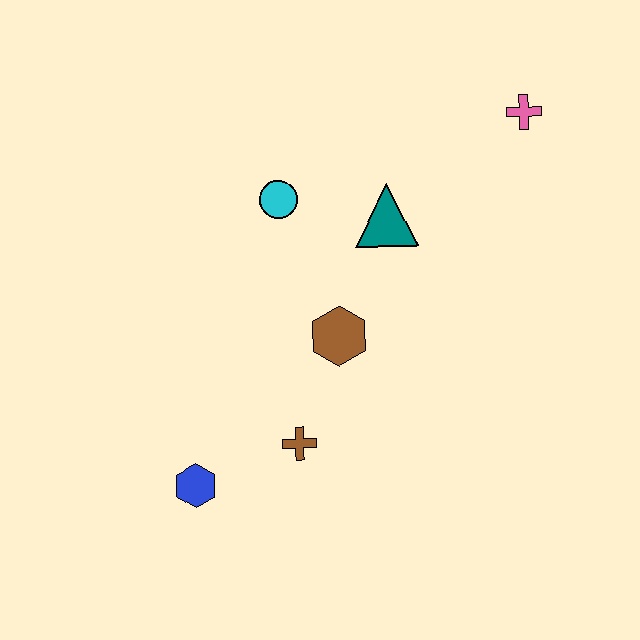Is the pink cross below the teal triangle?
No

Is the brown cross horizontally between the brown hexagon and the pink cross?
No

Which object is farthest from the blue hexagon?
The pink cross is farthest from the blue hexagon.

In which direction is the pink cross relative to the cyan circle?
The pink cross is to the right of the cyan circle.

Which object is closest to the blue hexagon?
The brown cross is closest to the blue hexagon.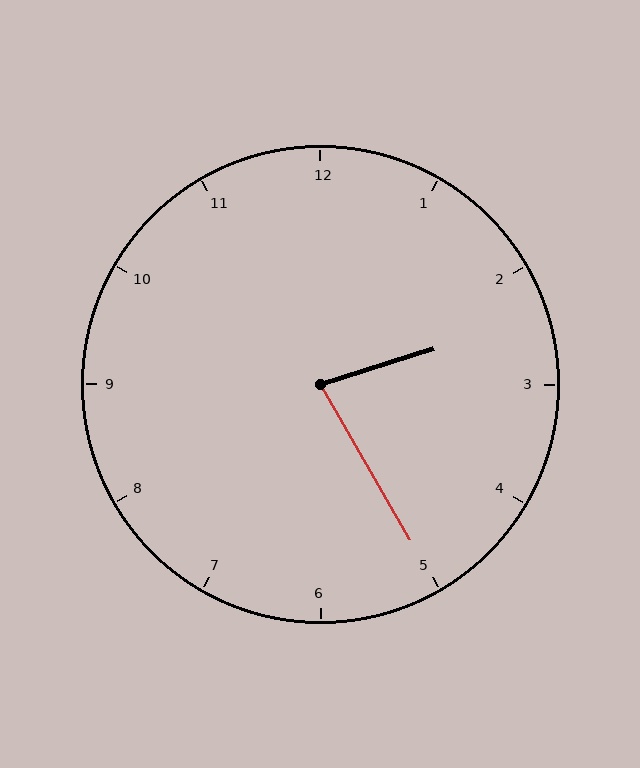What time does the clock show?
2:25.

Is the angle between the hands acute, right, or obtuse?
It is acute.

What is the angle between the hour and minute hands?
Approximately 78 degrees.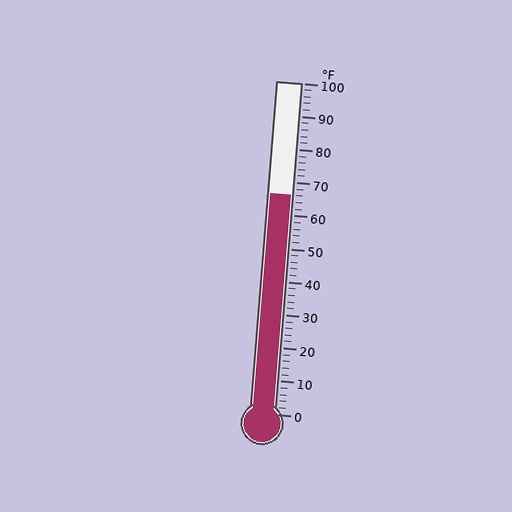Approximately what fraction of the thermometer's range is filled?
The thermometer is filled to approximately 65% of its range.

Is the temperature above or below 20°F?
The temperature is above 20°F.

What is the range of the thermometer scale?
The thermometer scale ranges from 0°F to 100°F.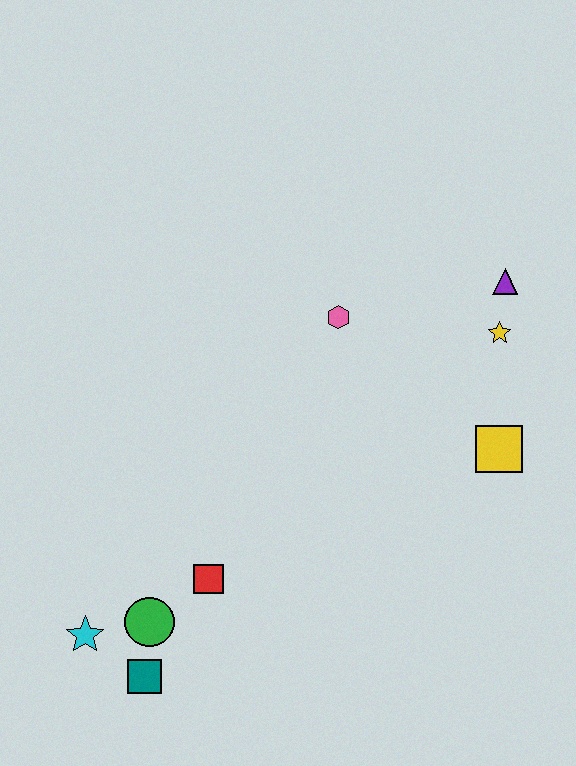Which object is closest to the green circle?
The teal square is closest to the green circle.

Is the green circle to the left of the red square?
Yes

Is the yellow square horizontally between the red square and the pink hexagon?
No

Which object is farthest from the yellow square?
The cyan star is farthest from the yellow square.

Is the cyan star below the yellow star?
Yes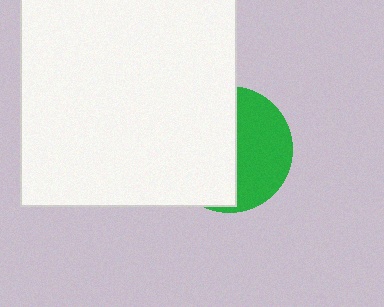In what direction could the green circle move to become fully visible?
The green circle could move right. That would shift it out from behind the white square entirely.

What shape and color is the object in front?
The object in front is a white square.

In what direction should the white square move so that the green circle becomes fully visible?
The white square should move left. That is the shortest direction to clear the overlap and leave the green circle fully visible.